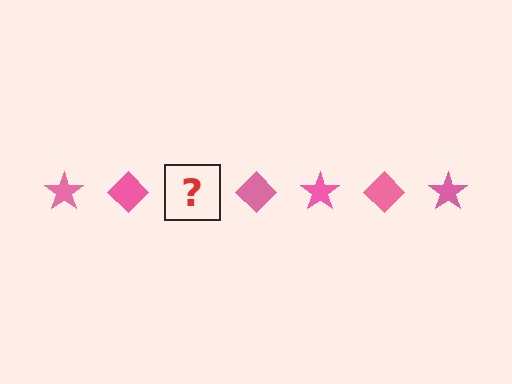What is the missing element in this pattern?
The missing element is a pink star.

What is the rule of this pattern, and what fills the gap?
The rule is that the pattern cycles through star, diamond shapes in pink. The gap should be filled with a pink star.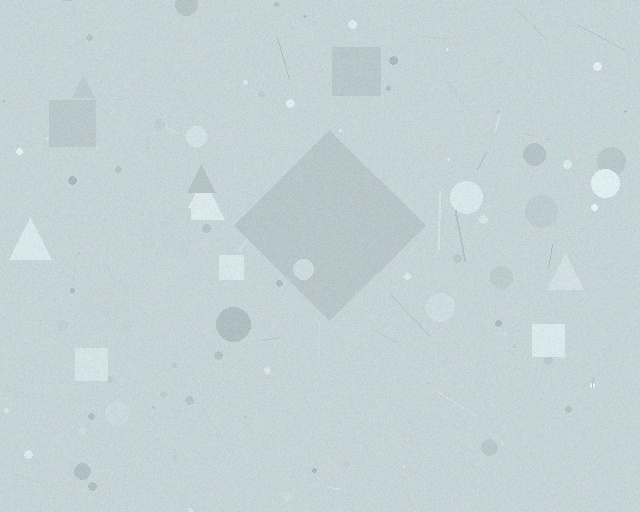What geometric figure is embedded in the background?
A diamond is embedded in the background.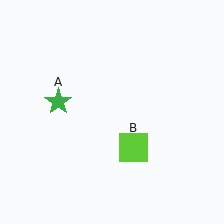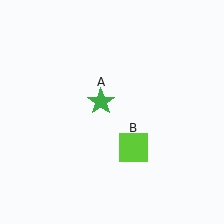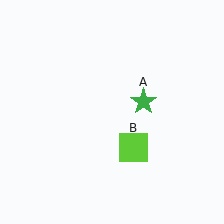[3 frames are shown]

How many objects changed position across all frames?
1 object changed position: green star (object A).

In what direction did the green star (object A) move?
The green star (object A) moved right.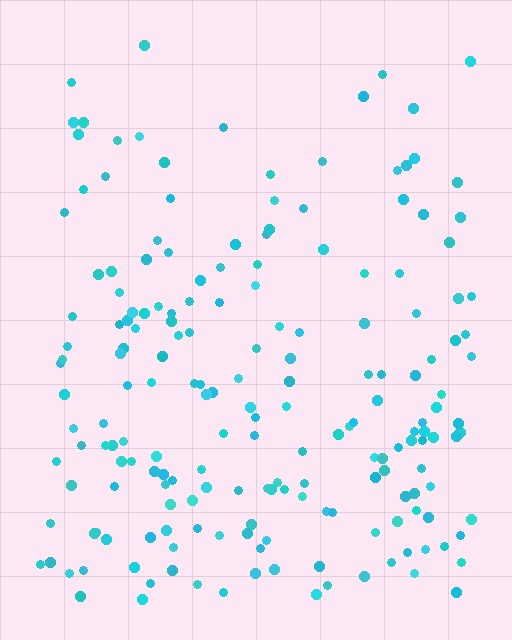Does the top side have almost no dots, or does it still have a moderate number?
Still a moderate number, just noticeably fewer than the bottom.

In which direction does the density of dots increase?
From top to bottom, with the bottom side densest.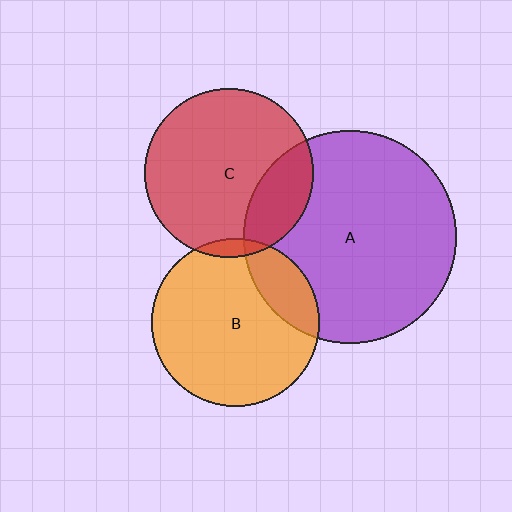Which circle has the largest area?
Circle A (purple).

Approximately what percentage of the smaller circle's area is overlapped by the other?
Approximately 20%.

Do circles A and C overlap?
Yes.